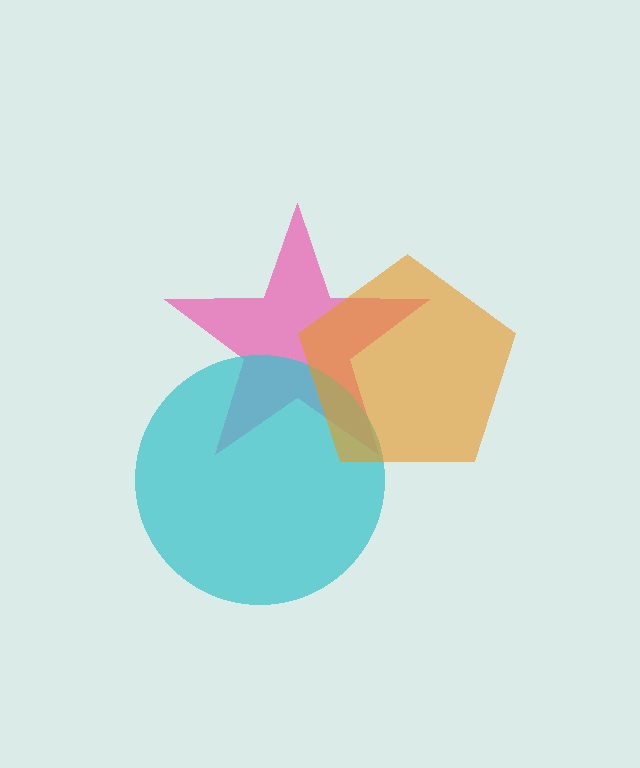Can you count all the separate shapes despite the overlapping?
Yes, there are 3 separate shapes.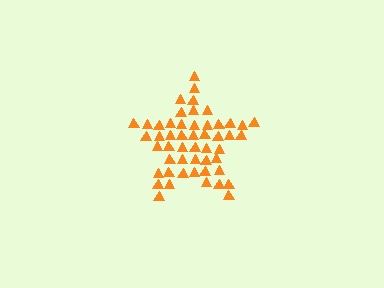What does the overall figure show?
The overall figure shows a star.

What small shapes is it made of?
It is made of small triangles.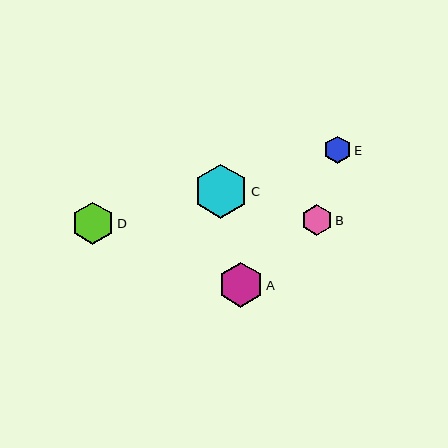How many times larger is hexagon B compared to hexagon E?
Hexagon B is approximately 1.1 times the size of hexagon E.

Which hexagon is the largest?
Hexagon C is the largest with a size of approximately 54 pixels.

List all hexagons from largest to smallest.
From largest to smallest: C, A, D, B, E.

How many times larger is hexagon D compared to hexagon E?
Hexagon D is approximately 1.5 times the size of hexagon E.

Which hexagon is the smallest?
Hexagon E is the smallest with a size of approximately 27 pixels.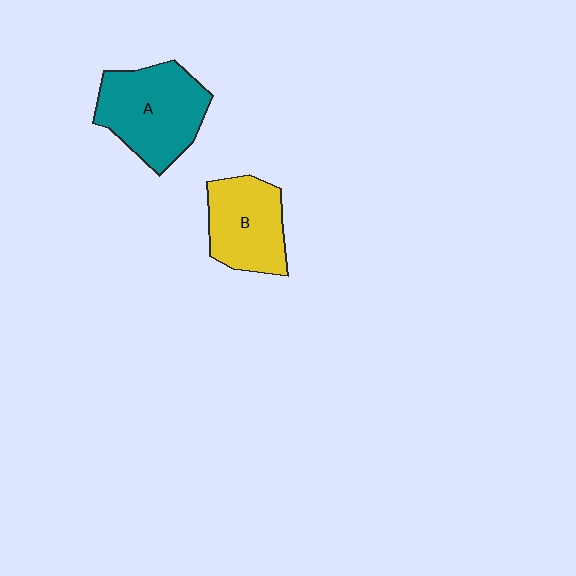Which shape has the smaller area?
Shape B (yellow).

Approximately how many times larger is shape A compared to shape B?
Approximately 1.3 times.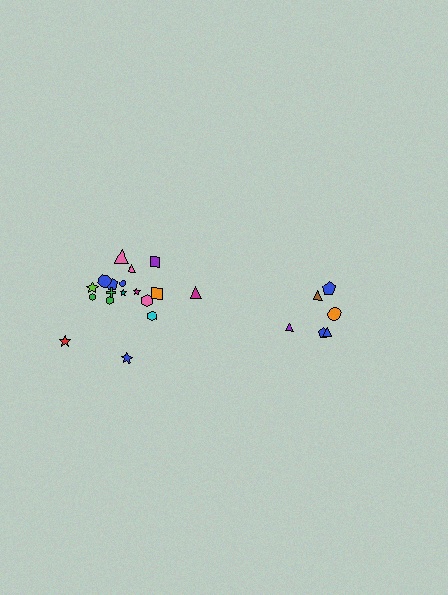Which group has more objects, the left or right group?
The left group.